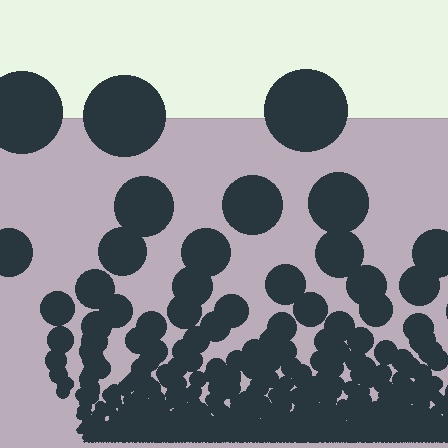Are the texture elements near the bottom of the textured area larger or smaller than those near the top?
Smaller. The gradient is inverted — elements near the bottom are smaller and denser.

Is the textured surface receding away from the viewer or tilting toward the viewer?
The surface appears to tilt toward the viewer. Texture elements get larger and sparser toward the top.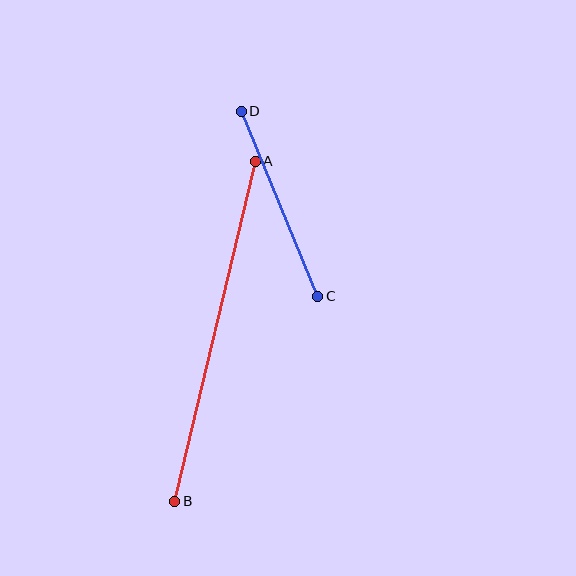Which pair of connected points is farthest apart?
Points A and B are farthest apart.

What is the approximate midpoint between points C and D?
The midpoint is at approximately (280, 204) pixels.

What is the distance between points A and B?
The distance is approximately 349 pixels.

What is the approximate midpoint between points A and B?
The midpoint is at approximately (215, 331) pixels.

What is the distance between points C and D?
The distance is approximately 200 pixels.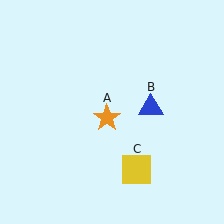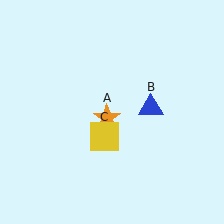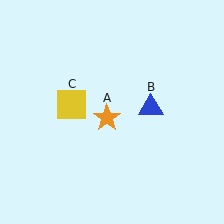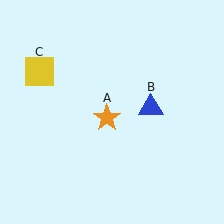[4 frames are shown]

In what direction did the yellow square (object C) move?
The yellow square (object C) moved up and to the left.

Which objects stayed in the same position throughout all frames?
Orange star (object A) and blue triangle (object B) remained stationary.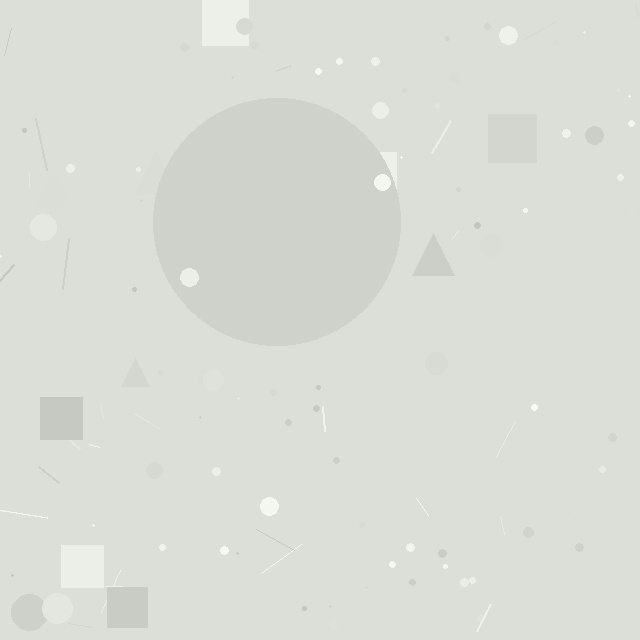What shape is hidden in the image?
A circle is hidden in the image.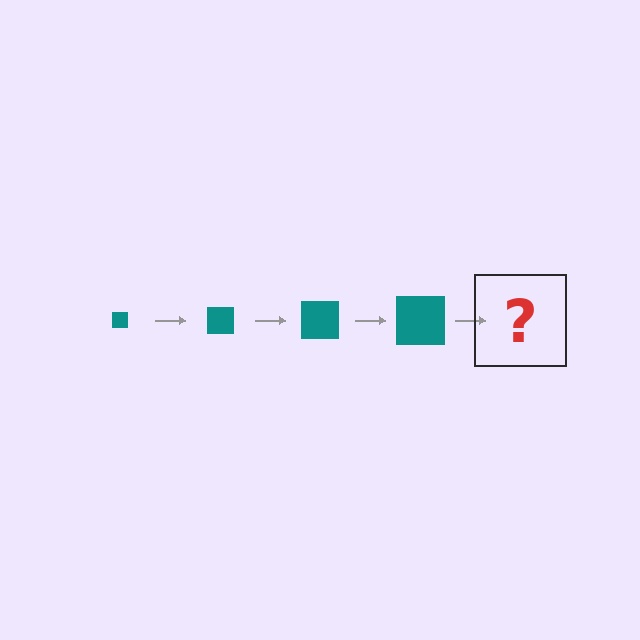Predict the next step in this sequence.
The next step is a teal square, larger than the previous one.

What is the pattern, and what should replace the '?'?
The pattern is that the square gets progressively larger each step. The '?' should be a teal square, larger than the previous one.